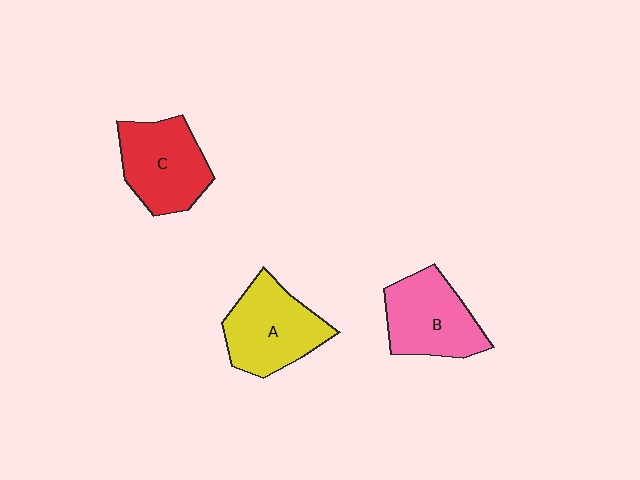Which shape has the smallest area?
Shape B (pink).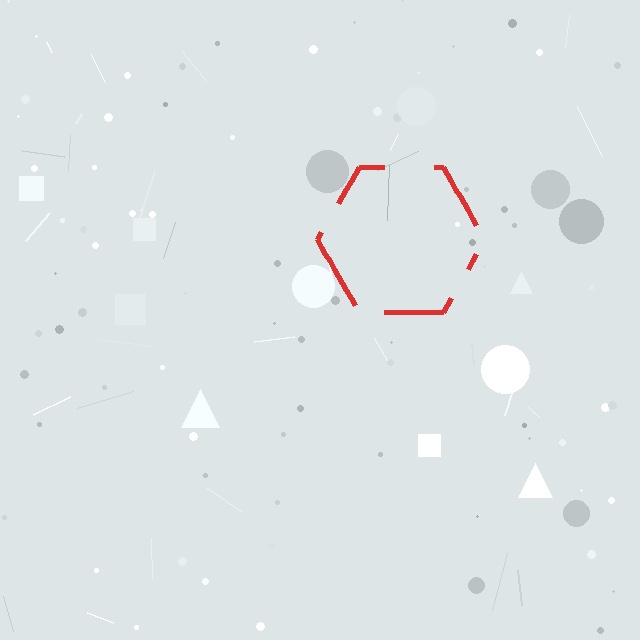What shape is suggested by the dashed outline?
The dashed outline suggests a hexagon.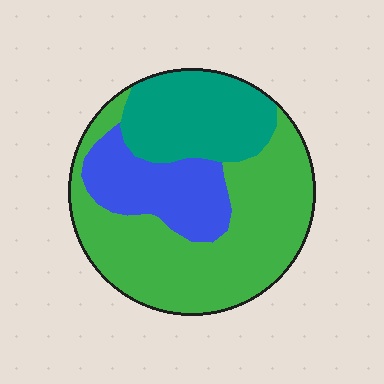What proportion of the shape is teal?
Teal takes up between a quarter and a half of the shape.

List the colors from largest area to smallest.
From largest to smallest: green, teal, blue.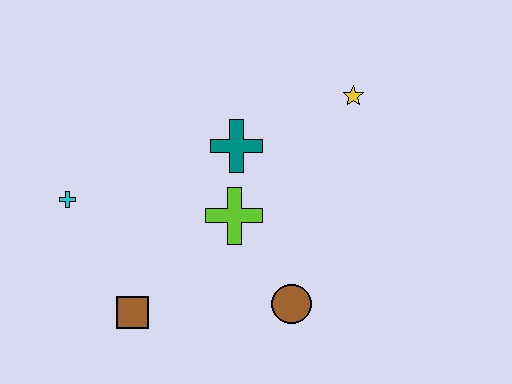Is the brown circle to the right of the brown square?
Yes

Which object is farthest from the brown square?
The yellow star is farthest from the brown square.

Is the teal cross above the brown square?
Yes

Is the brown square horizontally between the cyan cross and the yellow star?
Yes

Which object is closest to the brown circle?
The lime cross is closest to the brown circle.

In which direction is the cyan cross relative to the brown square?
The cyan cross is above the brown square.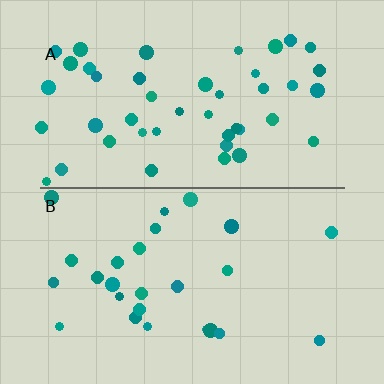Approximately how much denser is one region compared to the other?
Approximately 1.7× — region A over region B.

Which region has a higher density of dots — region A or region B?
A (the top).